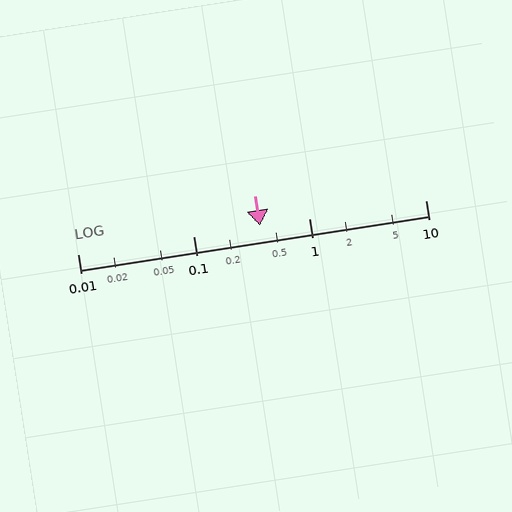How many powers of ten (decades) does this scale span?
The scale spans 3 decades, from 0.01 to 10.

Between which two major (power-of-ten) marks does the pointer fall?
The pointer is between 0.1 and 1.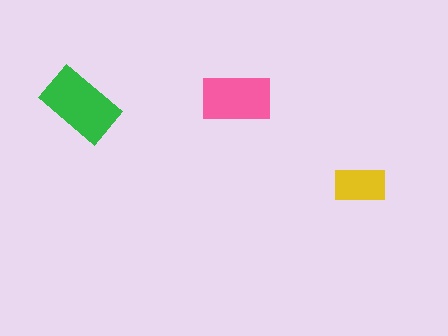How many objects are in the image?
There are 3 objects in the image.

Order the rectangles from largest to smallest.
the green one, the pink one, the yellow one.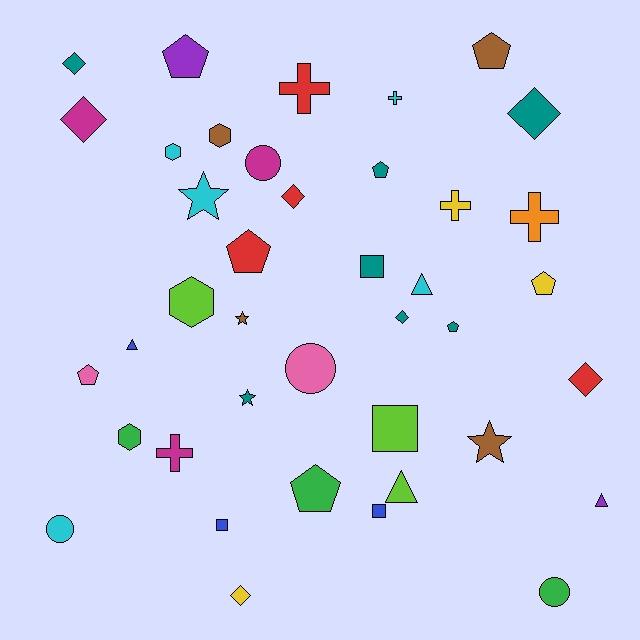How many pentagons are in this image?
There are 8 pentagons.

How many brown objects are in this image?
There are 4 brown objects.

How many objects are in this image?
There are 40 objects.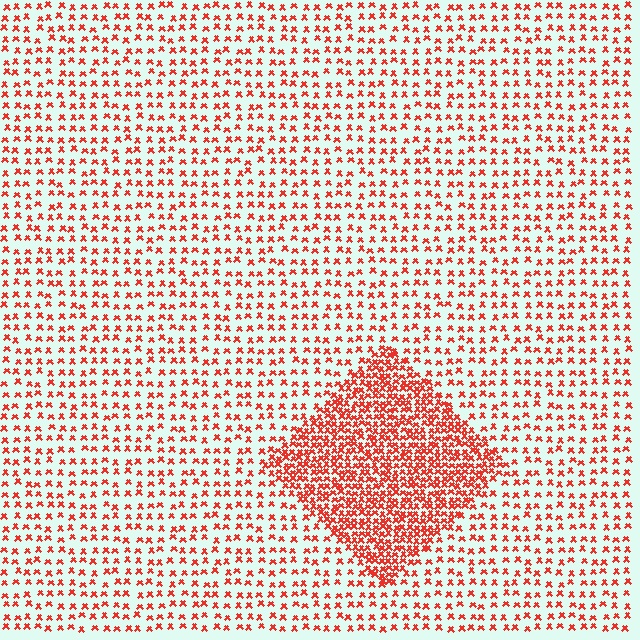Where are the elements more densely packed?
The elements are more densely packed inside the diamond boundary.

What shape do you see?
I see a diamond.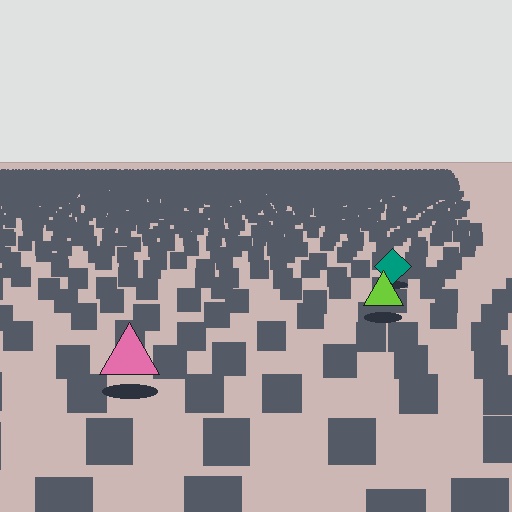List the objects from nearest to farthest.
From nearest to farthest: the pink triangle, the lime triangle, the teal diamond.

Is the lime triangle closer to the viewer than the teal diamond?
Yes. The lime triangle is closer — you can tell from the texture gradient: the ground texture is coarser near it.